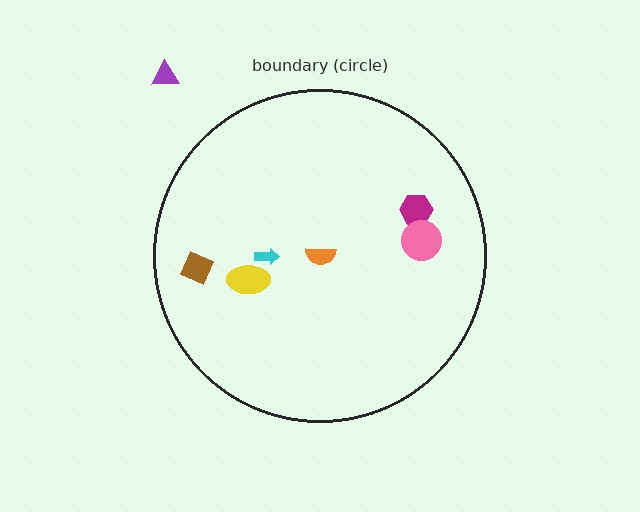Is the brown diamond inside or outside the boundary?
Inside.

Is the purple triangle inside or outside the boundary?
Outside.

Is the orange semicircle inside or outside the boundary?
Inside.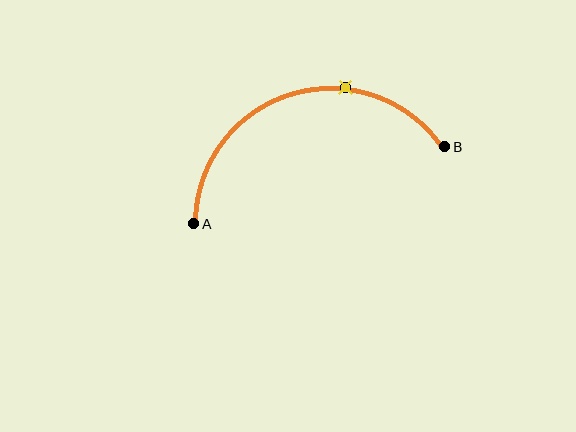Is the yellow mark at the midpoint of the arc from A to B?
No. The yellow mark lies on the arc but is closer to endpoint B. The arc midpoint would be at the point on the curve equidistant along the arc from both A and B.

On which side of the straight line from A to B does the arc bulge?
The arc bulges above the straight line connecting A and B.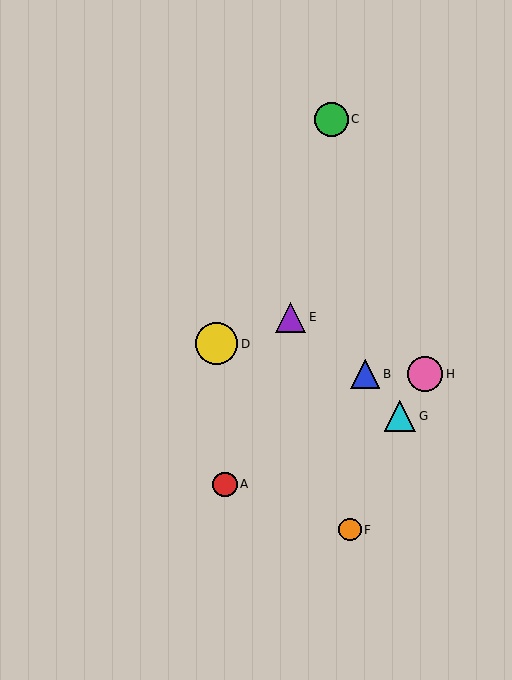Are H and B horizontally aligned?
Yes, both are at y≈374.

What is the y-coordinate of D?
Object D is at y≈344.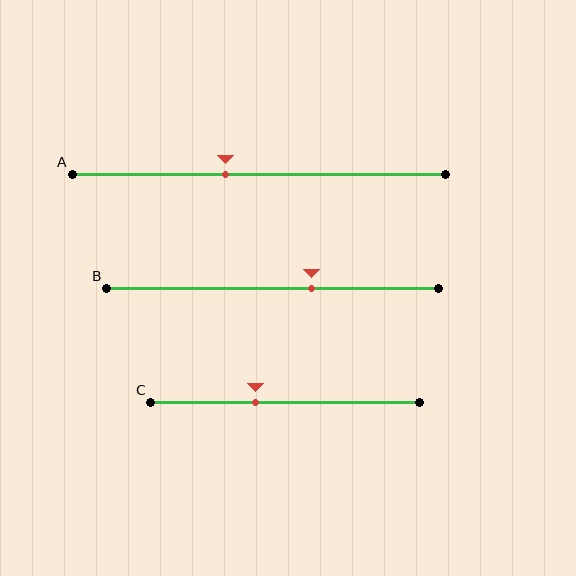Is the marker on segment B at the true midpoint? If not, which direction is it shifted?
No, the marker on segment B is shifted to the right by about 12% of the segment length.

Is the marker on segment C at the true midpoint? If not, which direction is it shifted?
No, the marker on segment C is shifted to the left by about 11% of the segment length.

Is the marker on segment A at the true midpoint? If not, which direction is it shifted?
No, the marker on segment A is shifted to the left by about 9% of the segment length.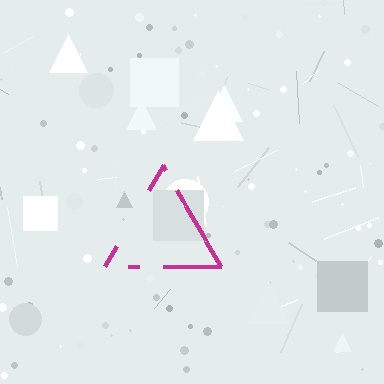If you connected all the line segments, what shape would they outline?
They would outline a triangle.